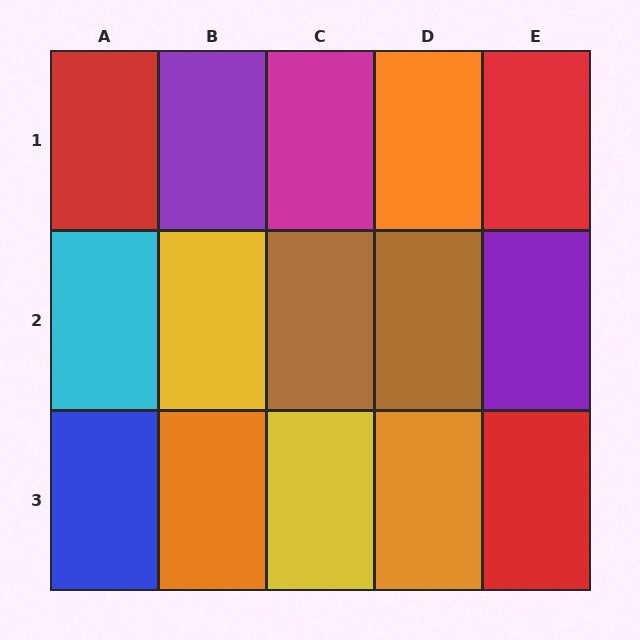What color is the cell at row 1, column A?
Red.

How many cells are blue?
1 cell is blue.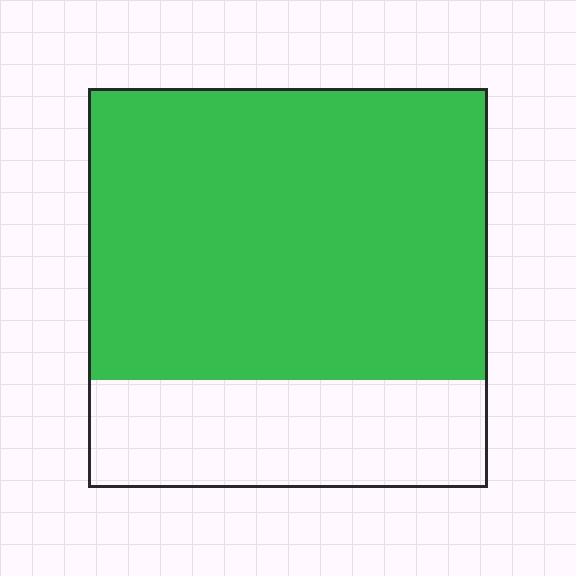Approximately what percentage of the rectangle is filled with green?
Approximately 75%.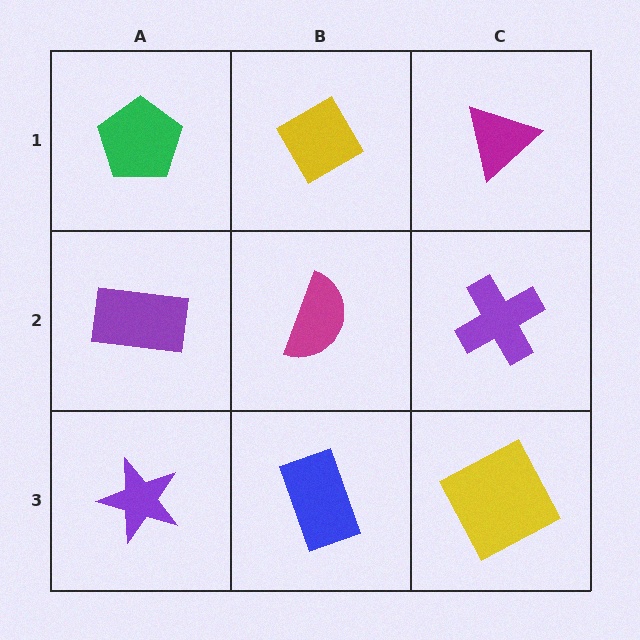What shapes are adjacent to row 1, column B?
A magenta semicircle (row 2, column B), a green pentagon (row 1, column A), a magenta triangle (row 1, column C).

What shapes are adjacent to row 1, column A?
A purple rectangle (row 2, column A), a yellow diamond (row 1, column B).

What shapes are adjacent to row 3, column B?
A magenta semicircle (row 2, column B), a purple star (row 3, column A), a yellow square (row 3, column C).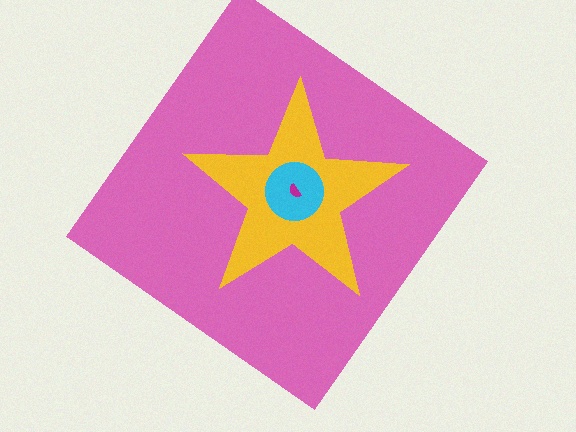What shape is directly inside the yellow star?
The cyan circle.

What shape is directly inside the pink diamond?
The yellow star.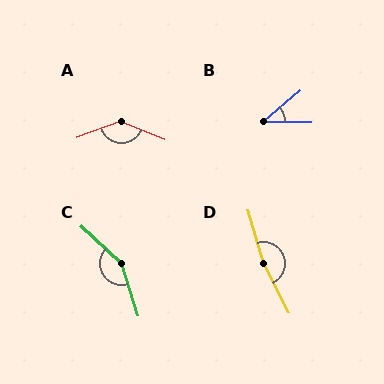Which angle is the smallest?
B, at approximately 42 degrees.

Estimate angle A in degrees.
Approximately 138 degrees.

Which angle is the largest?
D, at approximately 169 degrees.